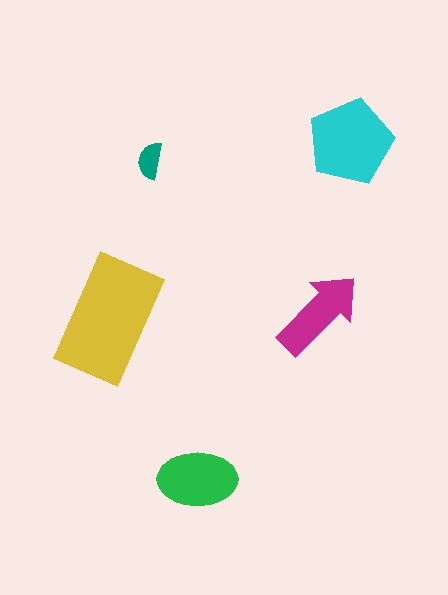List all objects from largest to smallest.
The yellow rectangle, the cyan pentagon, the green ellipse, the magenta arrow, the teal semicircle.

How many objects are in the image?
There are 5 objects in the image.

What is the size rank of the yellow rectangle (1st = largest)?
1st.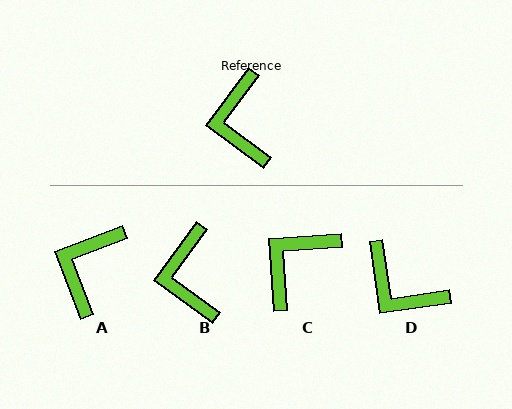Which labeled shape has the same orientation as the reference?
B.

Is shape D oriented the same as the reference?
No, it is off by about 45 degrees.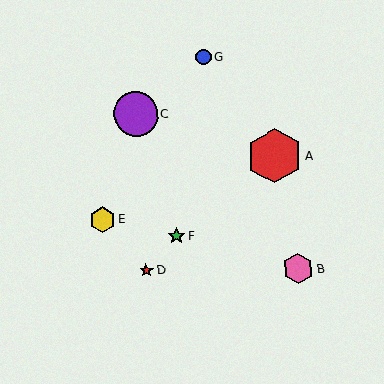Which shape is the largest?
The red hexagon (labeled A) is the largest.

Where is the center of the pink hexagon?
The center of the pink hexagon is at (298, 269).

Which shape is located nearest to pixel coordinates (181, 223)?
The green star (labeled F) at (177, 236) is nearest to that location.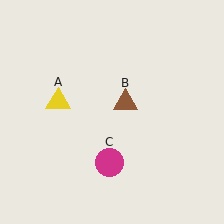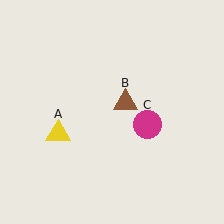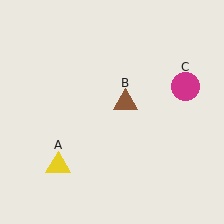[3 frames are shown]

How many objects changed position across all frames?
2 objects changed position: yellow triangle (object A), magenta circle (object C).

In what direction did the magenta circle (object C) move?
The magenta circle (object C) moved up and to the right.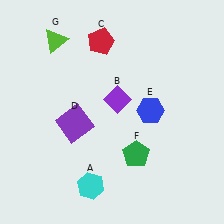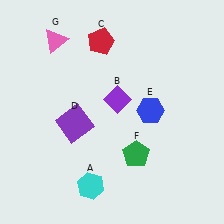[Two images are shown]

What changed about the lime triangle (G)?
In Image 1, G is lime. In Image 2, it changed to pink.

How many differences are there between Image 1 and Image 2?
There is 1 difference between the two images.